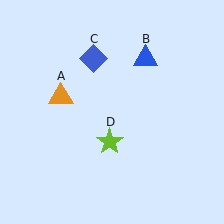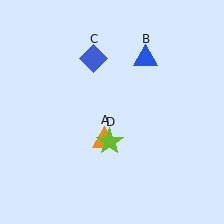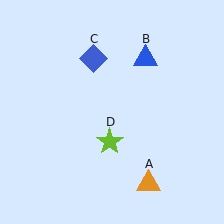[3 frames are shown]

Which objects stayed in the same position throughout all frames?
Blue triangle (object B) and blue diamond (object C) and lime star (object D) remained stationary.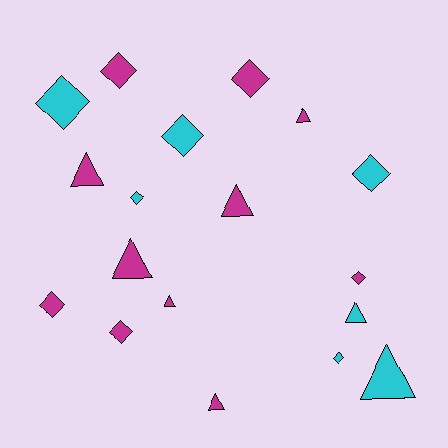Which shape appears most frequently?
Diamond, with 10 objects.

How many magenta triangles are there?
There are 6 magenta triangles.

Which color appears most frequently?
Magenta, with 11 objects.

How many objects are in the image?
There are 18 objects.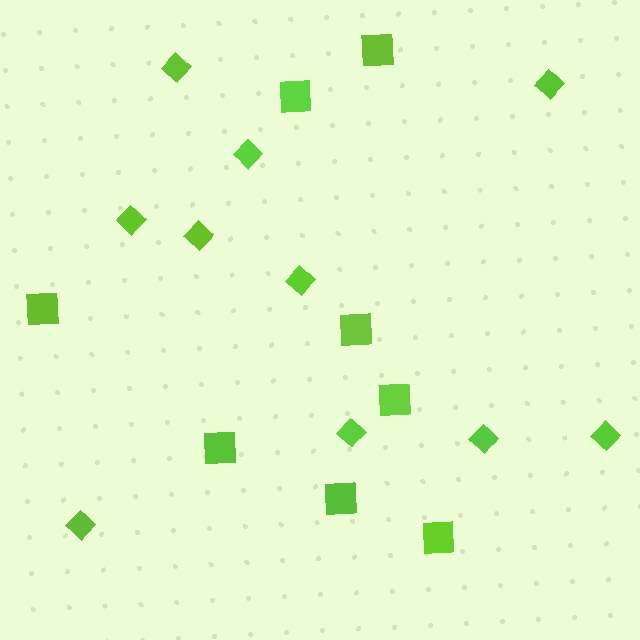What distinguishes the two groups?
There are 2 groups: one group of squares (8) and one group of diamonds (10).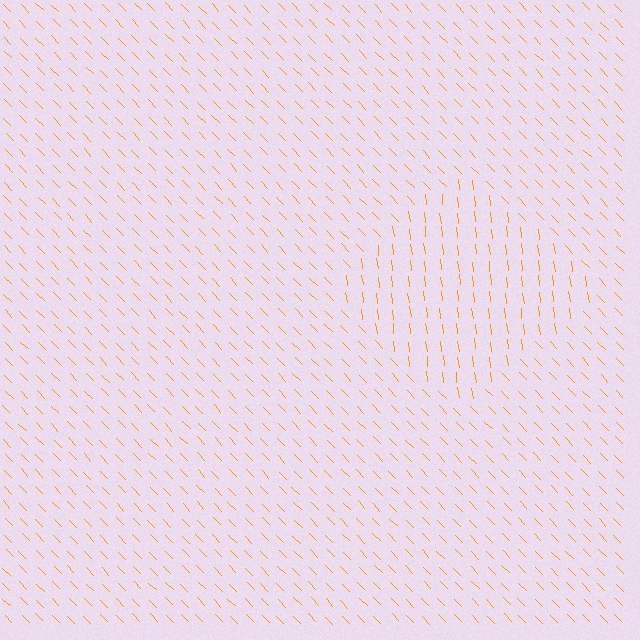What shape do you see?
I see a diamond.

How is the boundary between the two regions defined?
The boundary is defined purely by a change in line orientation (approximately 38 degrees difference). All lines are the same color and thickness.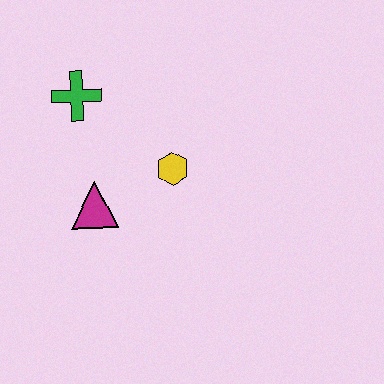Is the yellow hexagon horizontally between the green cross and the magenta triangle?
No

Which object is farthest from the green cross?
The yellow hexagon is farthest from the green cross.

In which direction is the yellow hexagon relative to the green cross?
The yellow hexagon is to the right of the green cross.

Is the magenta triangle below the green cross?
Yes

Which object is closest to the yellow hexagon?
The magenta triangle is closest to the yellow hexagon.